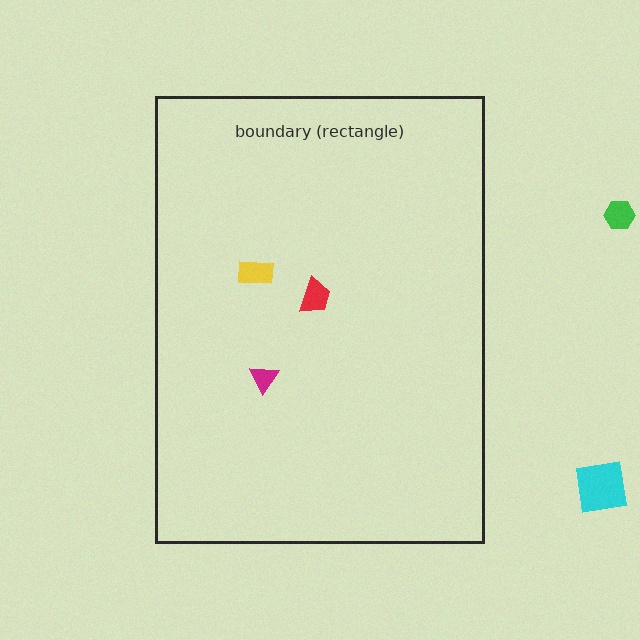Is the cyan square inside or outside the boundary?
Outside.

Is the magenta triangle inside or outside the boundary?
Inside.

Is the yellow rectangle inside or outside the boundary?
Inside.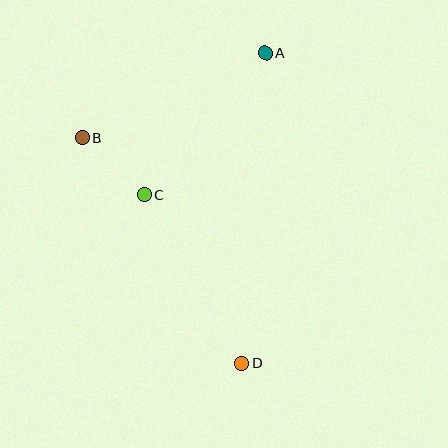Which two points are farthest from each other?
Points A and D are farthest from each other.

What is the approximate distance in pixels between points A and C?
The distance between A and C is approximately 186 pixels.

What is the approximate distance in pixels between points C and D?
The distance between C and D is approximately 195 pixels.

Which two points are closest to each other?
Points B and C are closest to each other.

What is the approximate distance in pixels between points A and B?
The distance between A and B is approximately 202 pixels.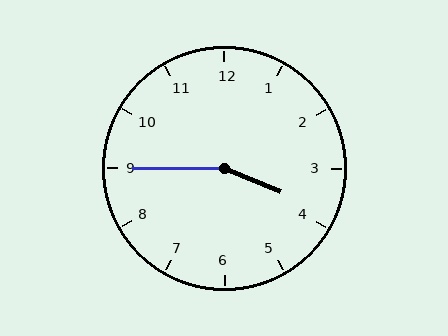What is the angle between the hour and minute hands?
Approximately 158 degrees.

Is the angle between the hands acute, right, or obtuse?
It is obtuse.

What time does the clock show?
3:45.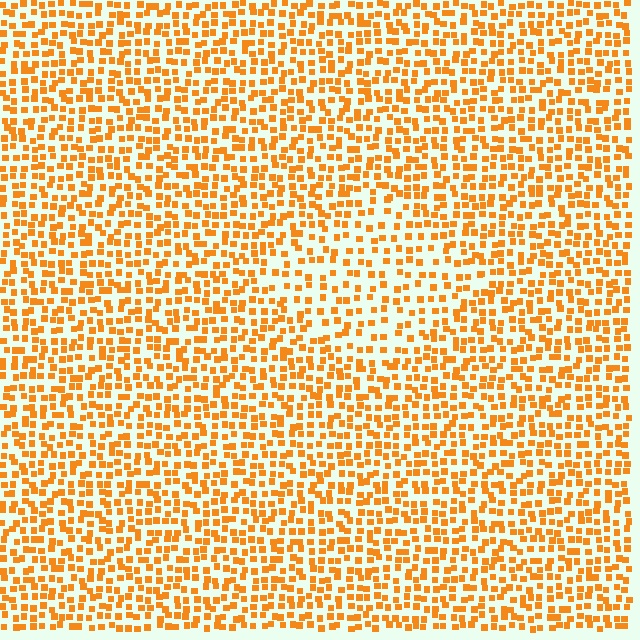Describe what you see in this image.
The image contains small orange elements arranged at two different densities. A diamond-shaped region is visible where the elements are less densely packed than the surrounding area.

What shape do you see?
I see a diamond.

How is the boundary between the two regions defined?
The boundary is defined by a change in element density (approximately 1.6x ratio). All elements are the same color, size, and shape.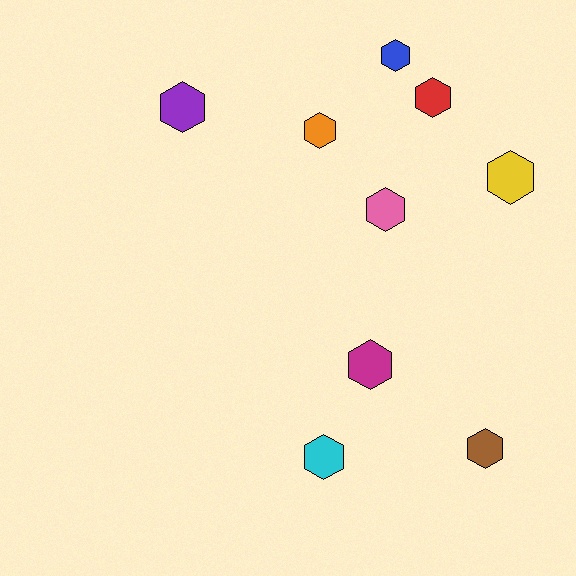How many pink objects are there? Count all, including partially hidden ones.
There is 1 pink object.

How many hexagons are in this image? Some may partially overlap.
There are 9 hexagons.